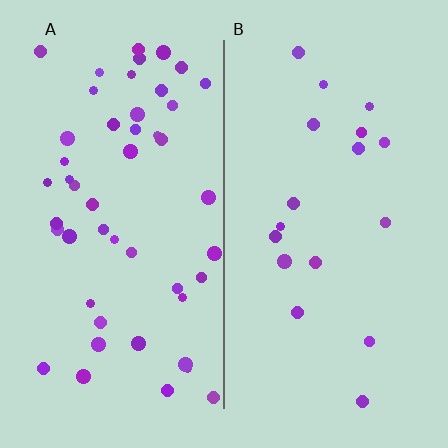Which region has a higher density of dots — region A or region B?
A (the left).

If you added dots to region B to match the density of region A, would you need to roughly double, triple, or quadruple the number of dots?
Approximately triple.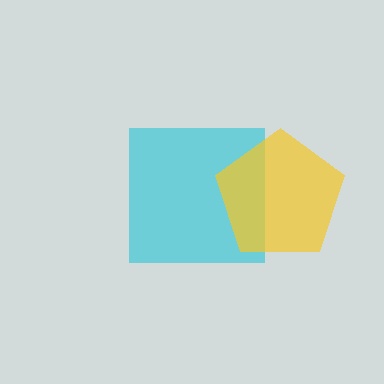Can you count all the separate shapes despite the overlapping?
Yes, there are 2 separate shapes.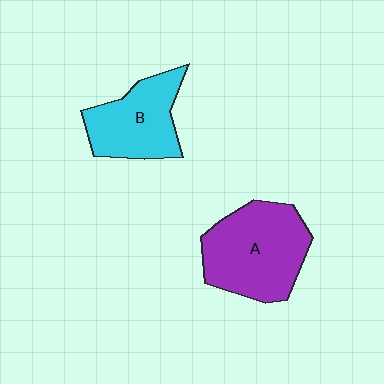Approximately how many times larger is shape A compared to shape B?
Approximately 1.3 times.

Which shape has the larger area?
Shape A (purple).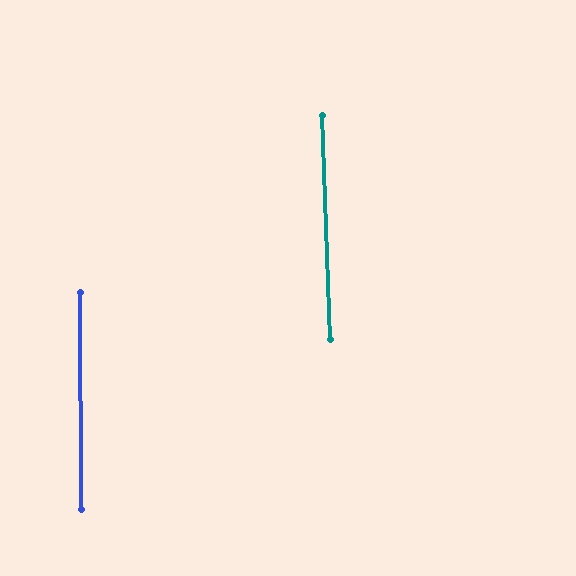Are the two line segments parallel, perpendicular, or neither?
Parallel — their directions differ by only 1.8°.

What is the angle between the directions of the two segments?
Approximately 2 degrees.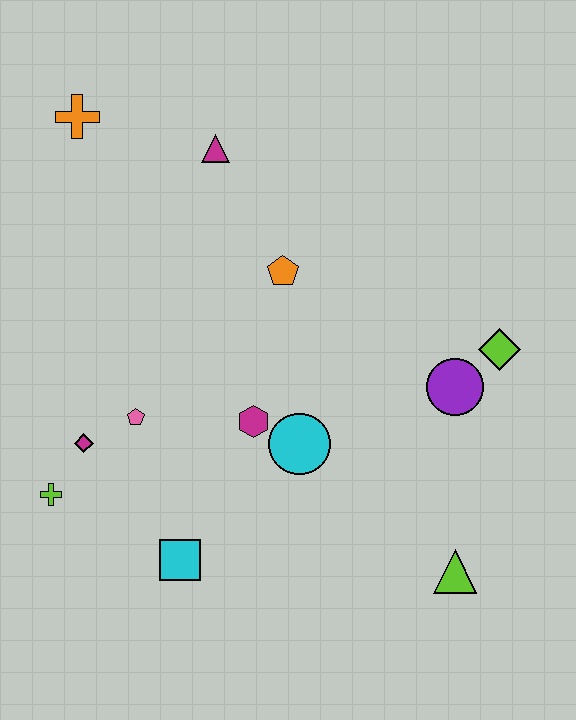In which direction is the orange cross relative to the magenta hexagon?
The orange cross is above the magenta hexagon.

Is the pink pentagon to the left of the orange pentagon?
Yes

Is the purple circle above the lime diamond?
No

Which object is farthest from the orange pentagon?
The lime triangle is farthest from the orange pentagon.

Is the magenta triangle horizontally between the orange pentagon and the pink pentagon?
Yes